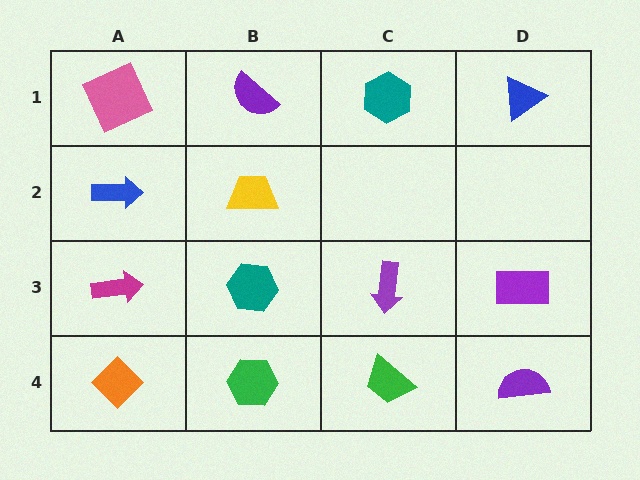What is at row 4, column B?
A green hexagon.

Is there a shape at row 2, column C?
No, that cell is empty.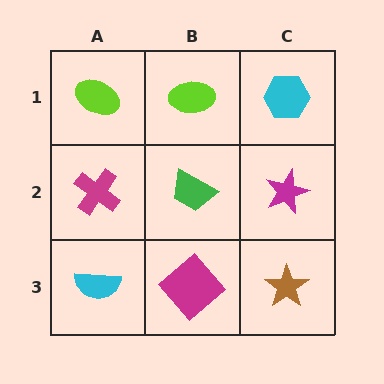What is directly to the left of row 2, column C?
A green trapezoid.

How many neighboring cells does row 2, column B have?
4.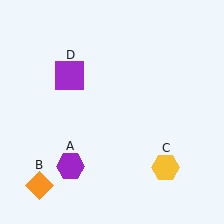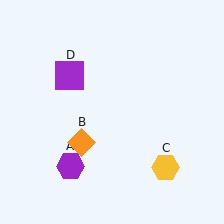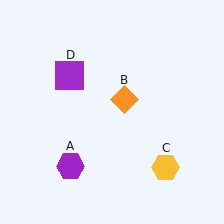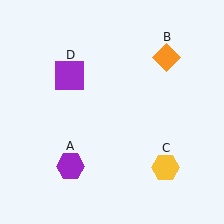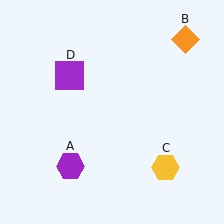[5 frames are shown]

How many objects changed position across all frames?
1 object changed position: orange diamond (object B).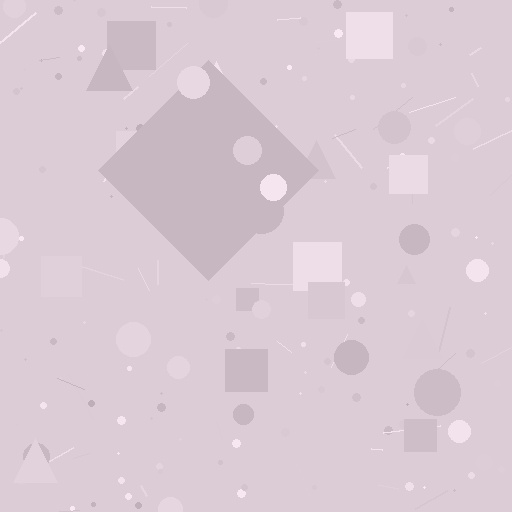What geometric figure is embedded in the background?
A diamond is embedded in the background.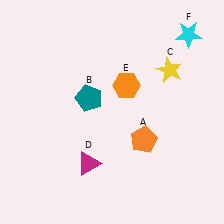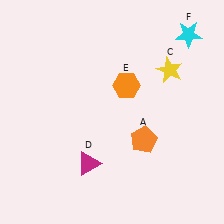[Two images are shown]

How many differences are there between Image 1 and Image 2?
There is 1 difference between the two images.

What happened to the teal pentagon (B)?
The teal pentagon (B) was removed in Image 2. It was in the top-left area of Image 1.